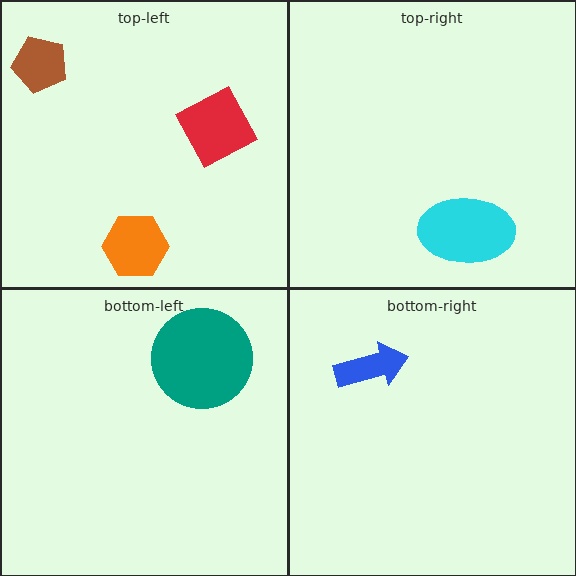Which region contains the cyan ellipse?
The top-right region.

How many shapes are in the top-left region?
3.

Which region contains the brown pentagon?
The top-left region.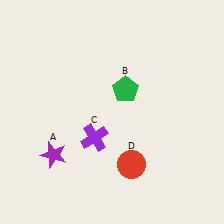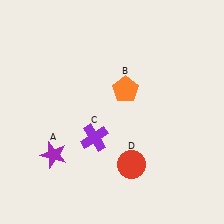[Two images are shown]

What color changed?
The pentagon (B) changed from green in Image 1 to orange in Image 2.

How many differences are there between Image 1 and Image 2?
There is 1 difference between the two images.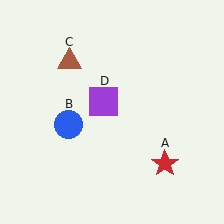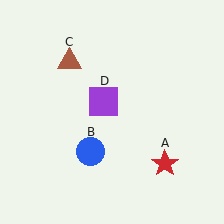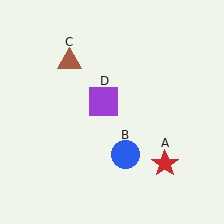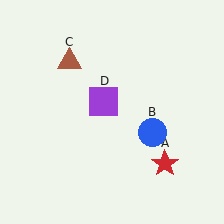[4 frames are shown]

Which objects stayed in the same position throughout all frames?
Red star (object A) and brown triangle (object C) and purple square (object D) remained stationary.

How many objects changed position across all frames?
1 object changed position: blue circle (object B).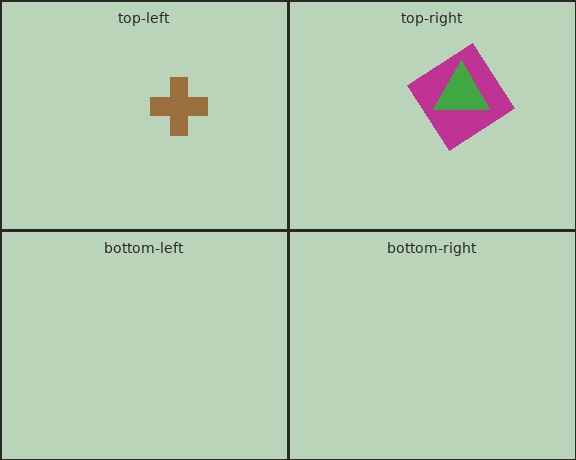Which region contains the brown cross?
The top-left region.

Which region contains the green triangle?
The top-right region.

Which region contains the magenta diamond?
The top-right region.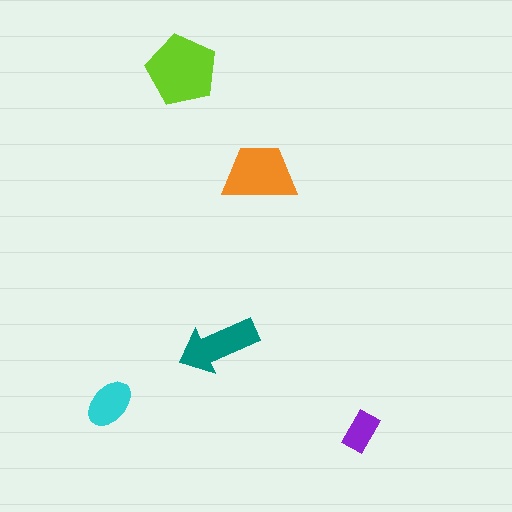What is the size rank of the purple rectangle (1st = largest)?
5th.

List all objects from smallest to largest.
The purple rectangle, the cyan ellipse, the teal arrow, the orange trapezoid, the lime pentagon.